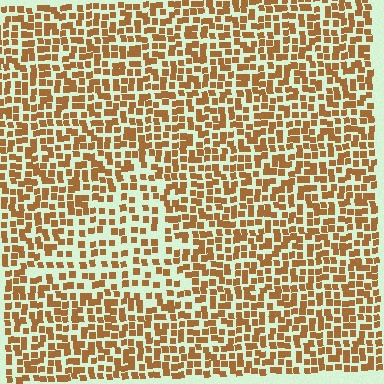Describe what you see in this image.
The image contains small brown elements arranged at two different densities. A triangle-shaped region is visible where the elements are less densely packed than the surrounding area.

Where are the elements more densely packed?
The elements are more densely packed outside the triangle boundary.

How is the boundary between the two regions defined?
The boundary is defined by a change in element density (approximately 1.7x ratio). All elements are the same color, size, and shape.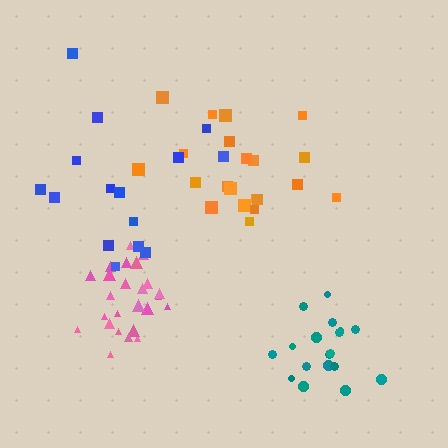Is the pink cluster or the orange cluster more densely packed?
Pink.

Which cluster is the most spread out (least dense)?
Blue.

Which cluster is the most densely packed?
Pink.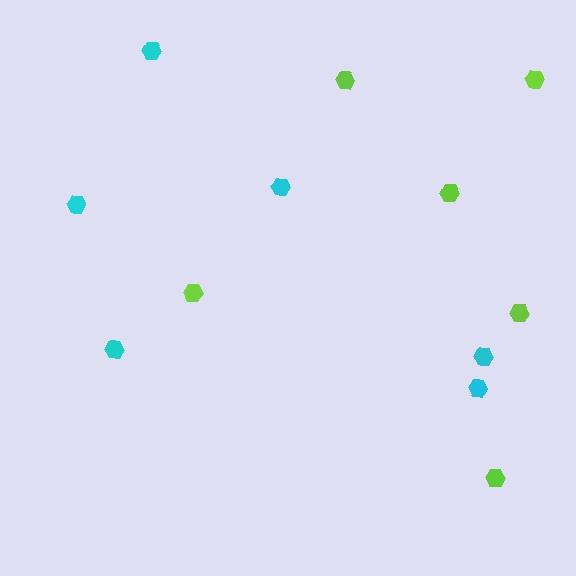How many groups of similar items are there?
There are 2 groups: one group of lime hexagons (6) and one group of cyan hexagons (6).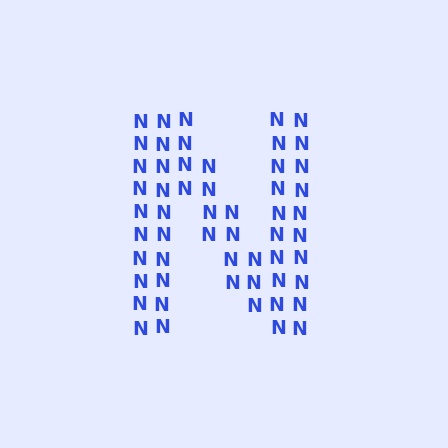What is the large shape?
The large shape is the letter N.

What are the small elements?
The small elements are letter N's.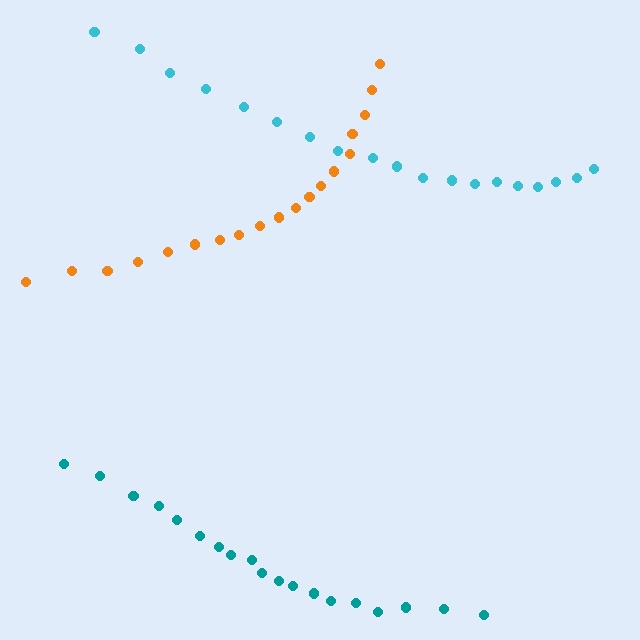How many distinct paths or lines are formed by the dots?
There are 3 distinct paths.